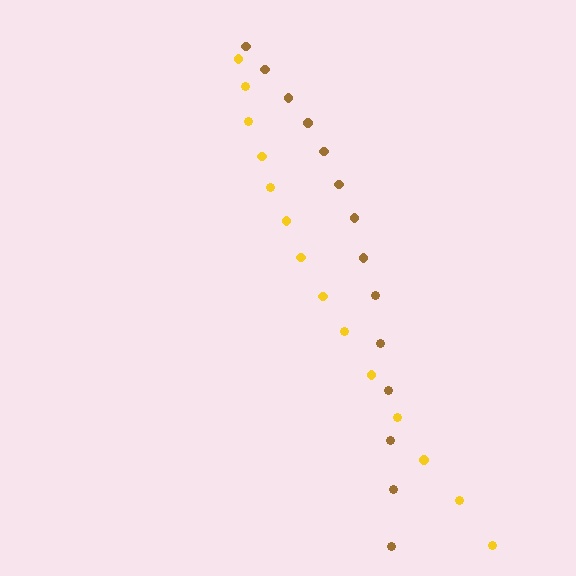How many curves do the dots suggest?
There are 2 distinct paths.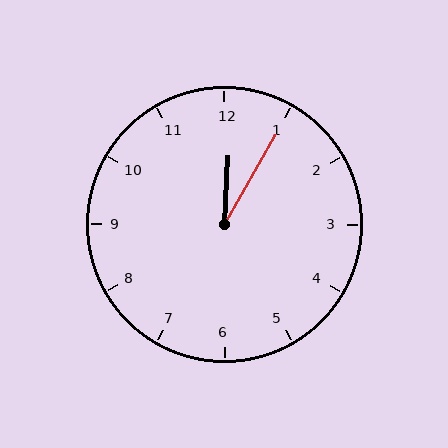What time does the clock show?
12:05.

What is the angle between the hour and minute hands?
Approximately 28 degrees.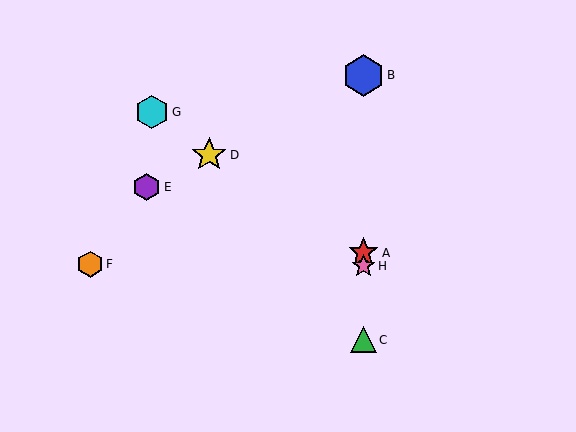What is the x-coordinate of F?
Object F is at x≈90.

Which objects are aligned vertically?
Objects A, B, C, H are aligned vertically.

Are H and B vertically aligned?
Yes, both are at x≈363.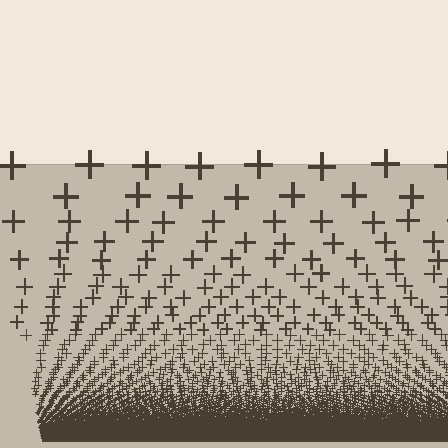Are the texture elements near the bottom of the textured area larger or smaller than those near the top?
Smaller. The gradient is inverted — elements near the bottom are smaller and denser.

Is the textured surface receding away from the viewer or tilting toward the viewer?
The surface appears to tilt toward the viewer. Texture elements get larger and sparser toward the top.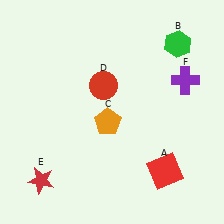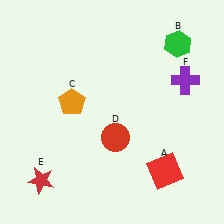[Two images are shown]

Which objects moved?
The objects that moved are: the orange pentagon (C), the red circle (D).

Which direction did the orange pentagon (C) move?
The orange pentagon (C) moved left.